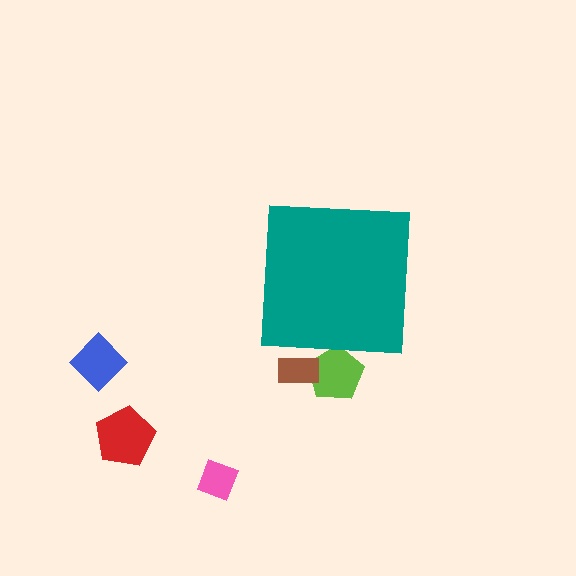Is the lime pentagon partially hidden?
Yes, the lime pentagon is partially hidden behind the teal square.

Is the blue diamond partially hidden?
No, the blue diamond is fully visible.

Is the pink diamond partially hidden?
No, the pink diamond is fully visible.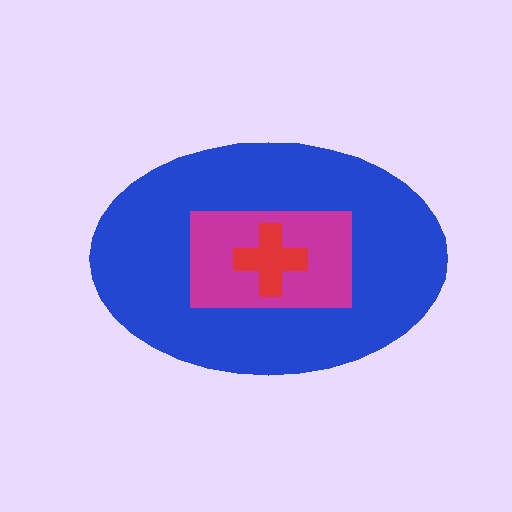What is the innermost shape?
The red cross.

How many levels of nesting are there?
3.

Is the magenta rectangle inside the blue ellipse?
Yes.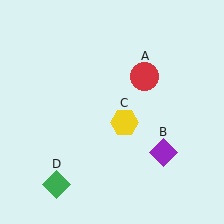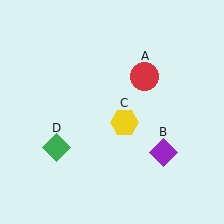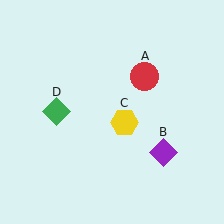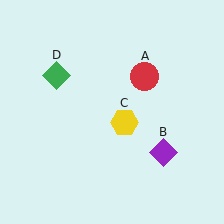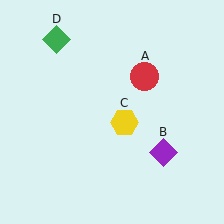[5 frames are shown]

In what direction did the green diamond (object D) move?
The green diamond (object D) moved up.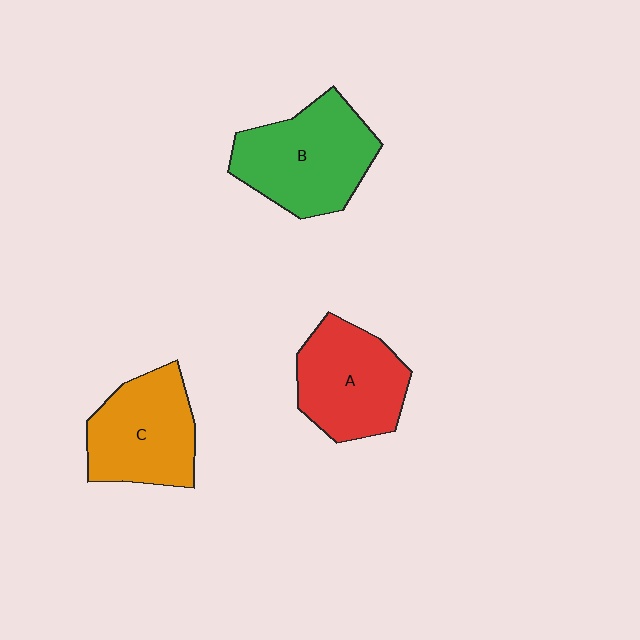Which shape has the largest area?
Shape B (green).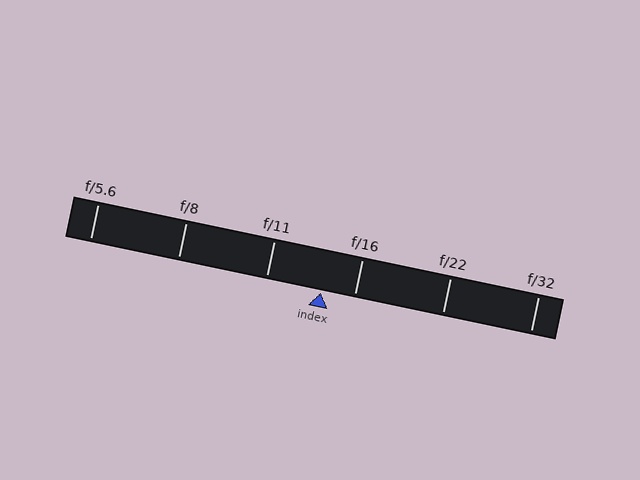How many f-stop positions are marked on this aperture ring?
There are 6 f-stop positions marked.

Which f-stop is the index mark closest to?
The index mark is closest to f/16.